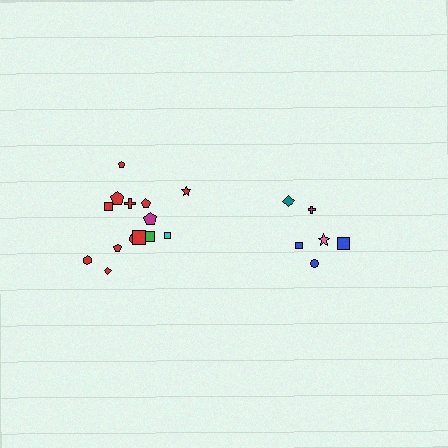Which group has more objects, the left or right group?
The left group.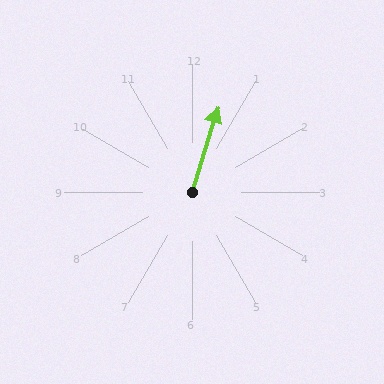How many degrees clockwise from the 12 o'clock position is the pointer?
Approximately 17 degrees.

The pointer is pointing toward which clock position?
Roughly 1 o'clock.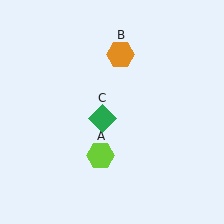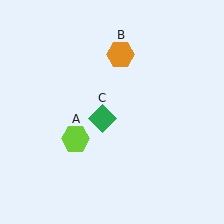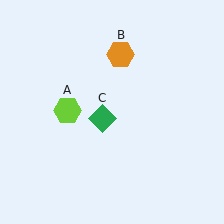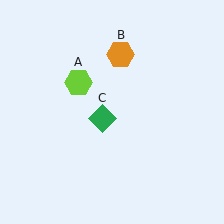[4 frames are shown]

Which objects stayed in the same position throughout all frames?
Orange hexagon (object B) and green diamond (object C) remained stationary.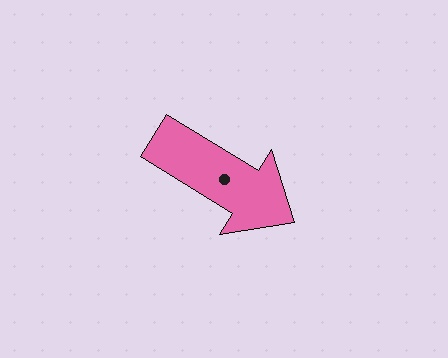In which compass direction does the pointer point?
Southeast.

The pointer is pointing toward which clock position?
Roughly 4 o'clock.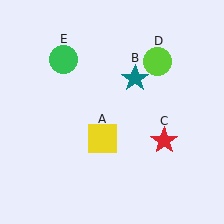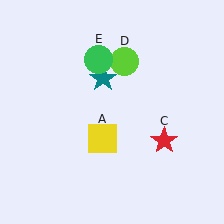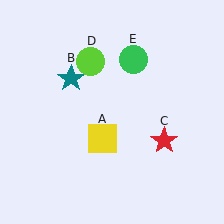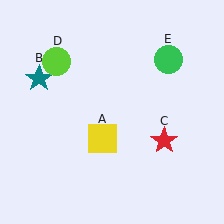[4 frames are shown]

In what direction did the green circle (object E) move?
The green circle (object E) moved right.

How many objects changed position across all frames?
3 objects changed position: teal star (object B), lime circle (object D), green circle (object E).